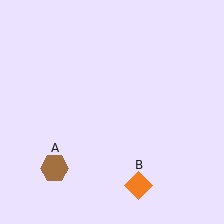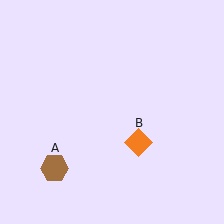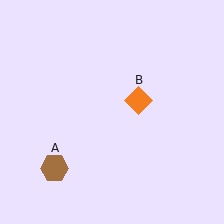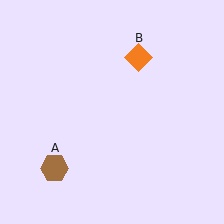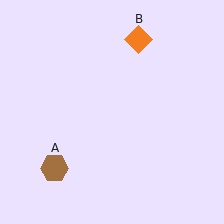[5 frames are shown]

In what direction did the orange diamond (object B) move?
The orange diamond (object B) moved up.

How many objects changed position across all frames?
1 object changed position: orange diamond (object B).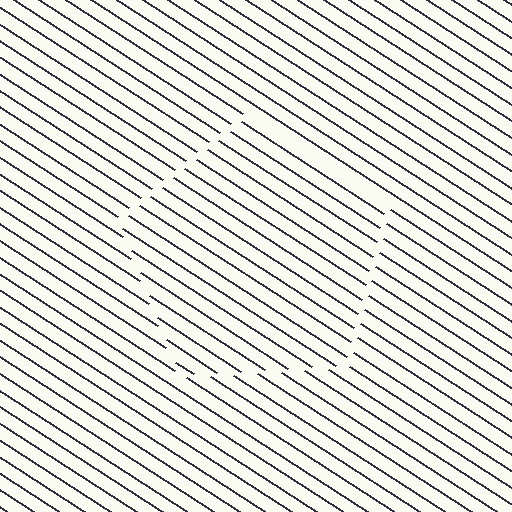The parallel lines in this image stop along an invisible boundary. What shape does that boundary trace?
An illusory pentagon. The interior of the shape contains the same grating, shifted by half a period — the contour is defined by the phase discontinuity where line-ends from the inner and outer gratings abut.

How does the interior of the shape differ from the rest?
The interior of the shape contains the same grating, shifted by half a period — the contour is defined by the phase discontinuity where line-ends from the inner and outer gratings abut.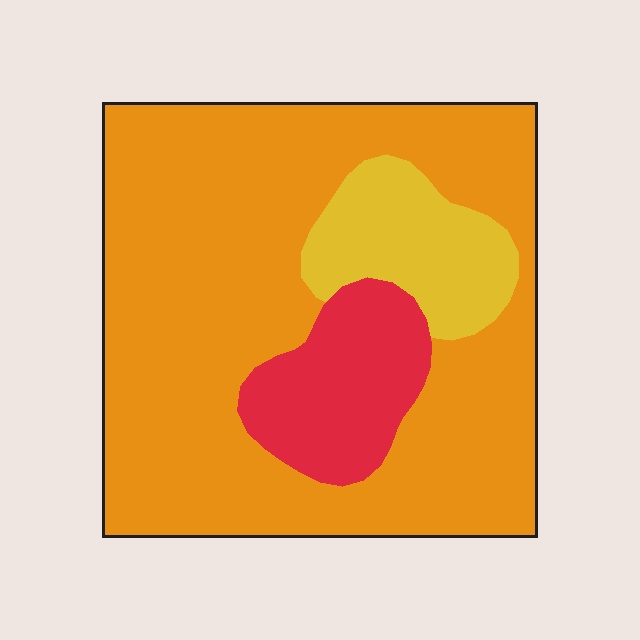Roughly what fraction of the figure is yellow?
Yellow takes up less than a sixth of the figure.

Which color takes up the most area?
Orange, at roughly 75%.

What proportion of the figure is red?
Red takes up less than a quarter of the figure.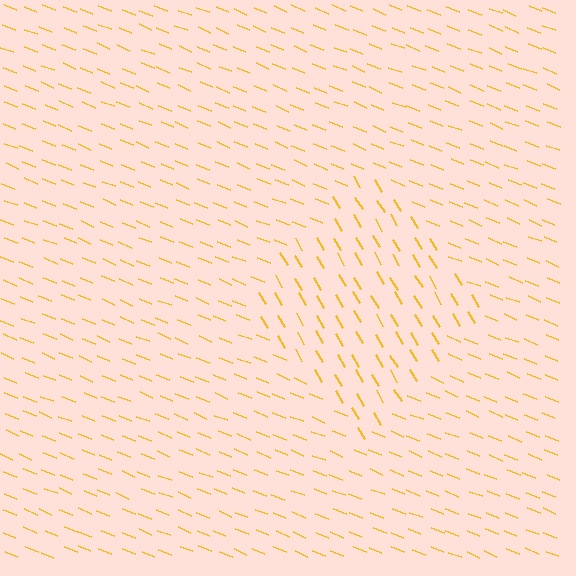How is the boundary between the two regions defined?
The boundary is defined purely by a change in line orientation (approximately 37 degrees difference). All lines are the same color and thickness.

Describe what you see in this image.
The image is filled with small yellow line segments. A diamond region in the image has lines oriented differently from the surrounding lines, creating a visible texture boundary.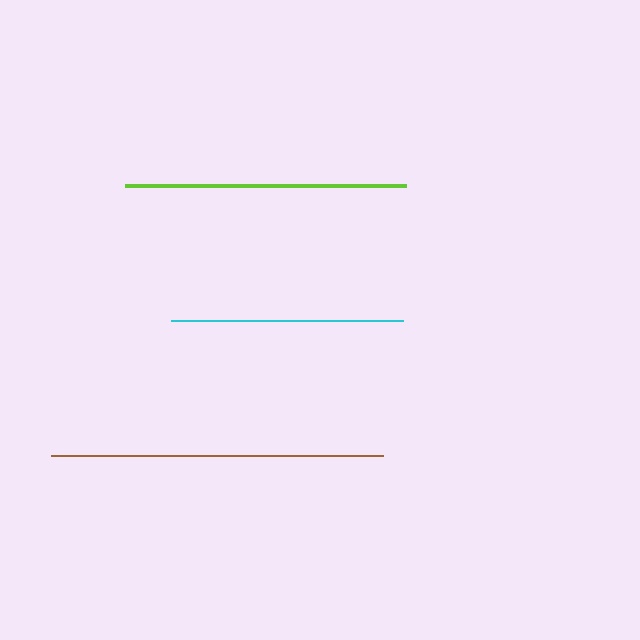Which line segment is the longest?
The brown line is the longest at approximately 332 pixels.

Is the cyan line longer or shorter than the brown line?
The brown line is longer than the cyan line.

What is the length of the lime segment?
The lime segment is approximately 281 pixels long.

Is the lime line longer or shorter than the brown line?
The brown line is longer than the lime line.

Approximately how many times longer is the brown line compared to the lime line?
The brown line is approximately 1.2 times the length of the lime line.